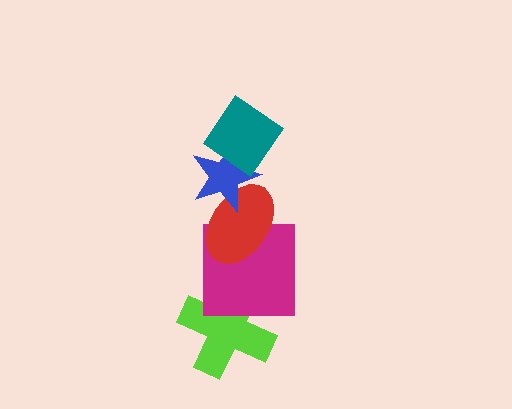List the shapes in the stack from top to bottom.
From top to bottom: the teal diamond, the blue star, the red ellipse, the magenta square, the lime cross.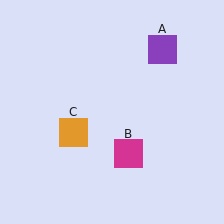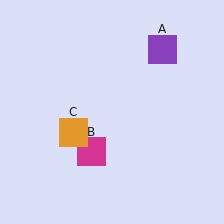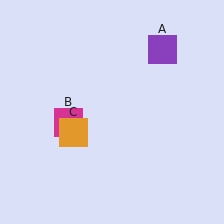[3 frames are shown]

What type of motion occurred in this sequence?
The magenta square (object B) rotated clockwise around the center of the scene.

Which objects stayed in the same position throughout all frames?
Purple square (object A) and orange square (object C) remained stationary.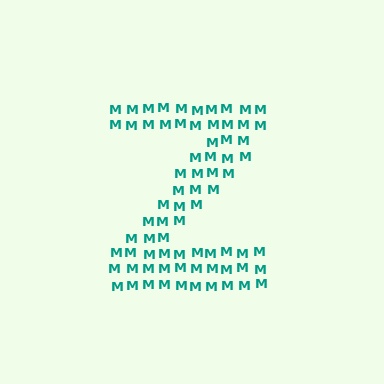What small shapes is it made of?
It is made of small letter M's.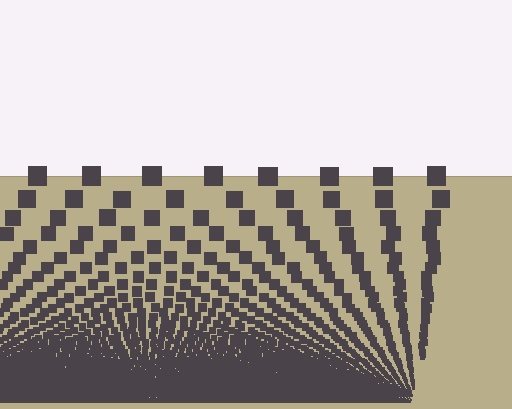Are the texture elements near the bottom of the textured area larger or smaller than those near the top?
Smaller. The gradient is inverted — elements near the bottom are smaller and denser.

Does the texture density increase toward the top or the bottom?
Density increases toward the bottom.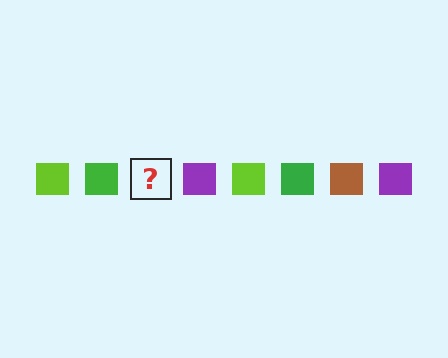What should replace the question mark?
The question mark should be replaced with a brown square.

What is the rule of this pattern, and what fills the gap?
The rule is that the pattern cycles through lime, green, brown, purple squares. The gap should be filled with a brown square.